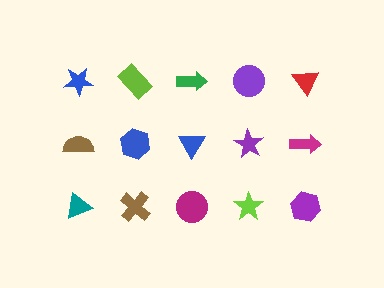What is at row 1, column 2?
A lime rectangle.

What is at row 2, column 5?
A magenta arrow.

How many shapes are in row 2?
5 shapes.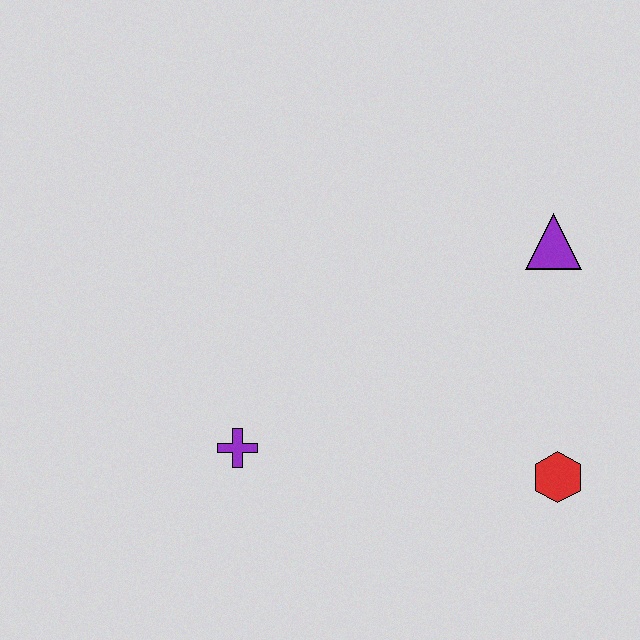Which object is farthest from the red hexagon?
The purple cross is farthest from the red hexagon.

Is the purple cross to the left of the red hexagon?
Yes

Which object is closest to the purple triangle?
The red hexagon is closest to the purple triangle.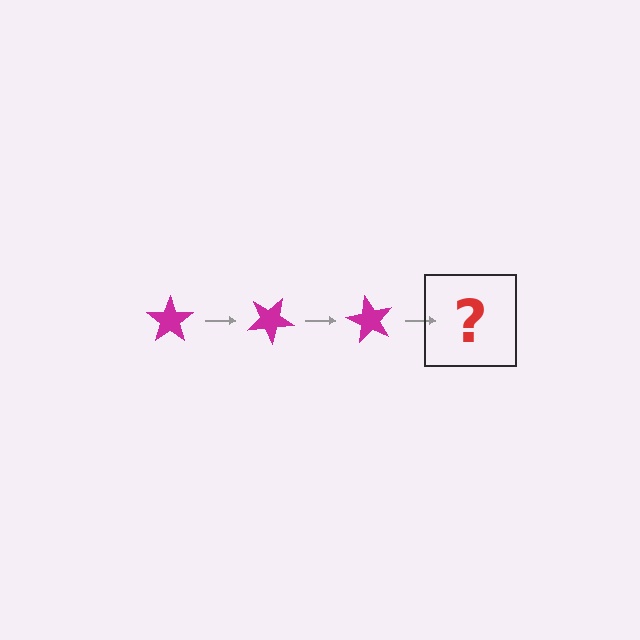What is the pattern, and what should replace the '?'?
The pattern is that the star rotates 30 degrees each step. The '?' should be a magenta star rotated 90 degrees.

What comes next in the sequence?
The next element should be a magenta star rotated 90 degrees.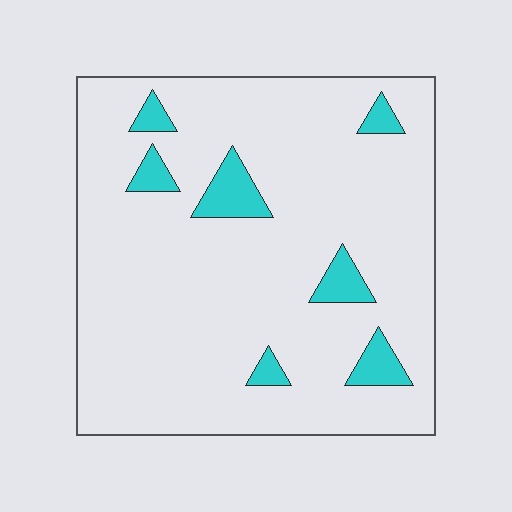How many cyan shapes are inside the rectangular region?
7.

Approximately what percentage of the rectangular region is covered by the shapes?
Approximately 10%.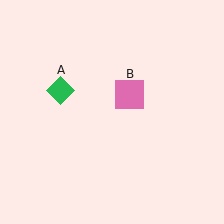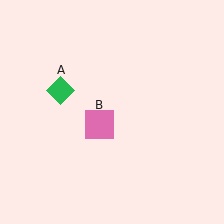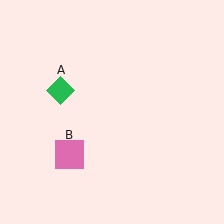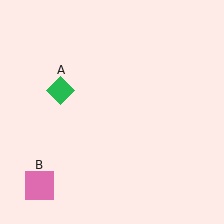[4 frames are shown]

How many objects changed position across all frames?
1 object changed position: pink square (object B).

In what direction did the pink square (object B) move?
The pink square (object B) moved down and to the left.